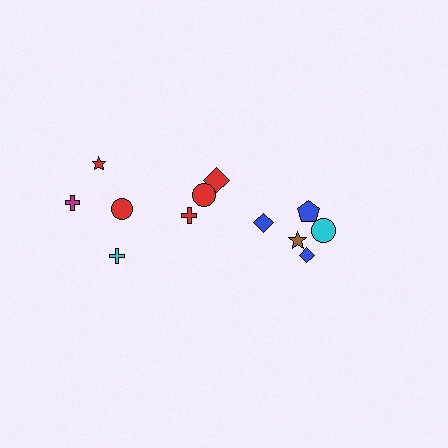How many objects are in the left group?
There are 7 objects.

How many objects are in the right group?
There are 5 objects.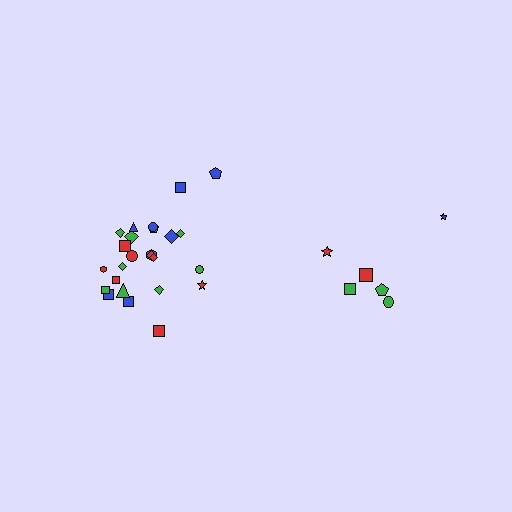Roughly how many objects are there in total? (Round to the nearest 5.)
Roughly 30 objects in total.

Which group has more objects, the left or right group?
The left group.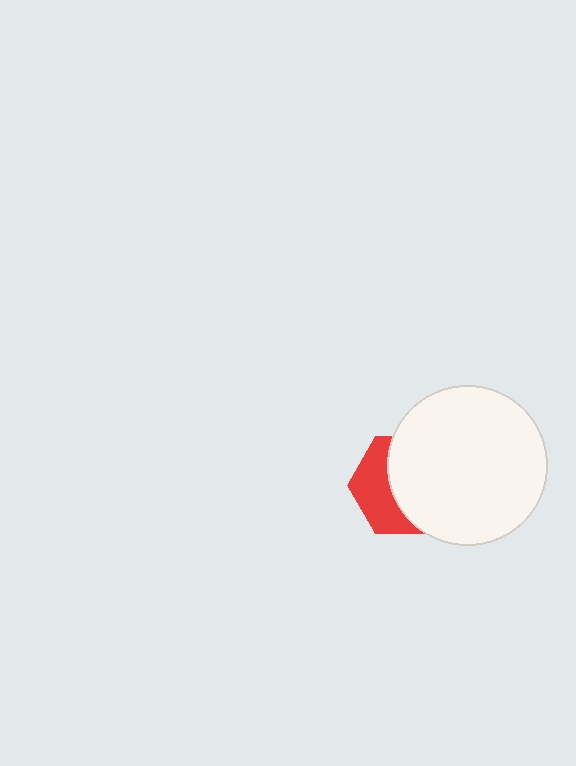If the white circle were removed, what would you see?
You would see the complete red hexagon.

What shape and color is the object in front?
The object in front is a white circle.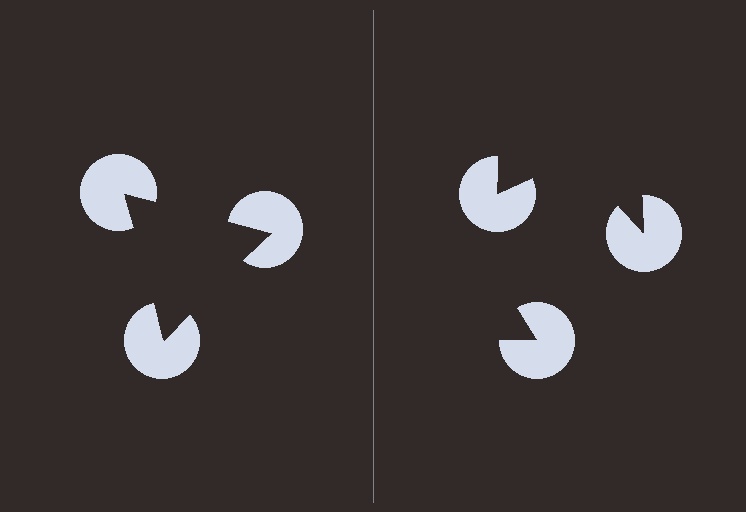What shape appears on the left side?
An illusory triangle.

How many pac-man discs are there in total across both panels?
6 — 3 on each side.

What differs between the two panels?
The pac-man discs are positioned identically on both sides; only the wedge orientations differ. On the left they align to a triangle; on the right they are misaligned.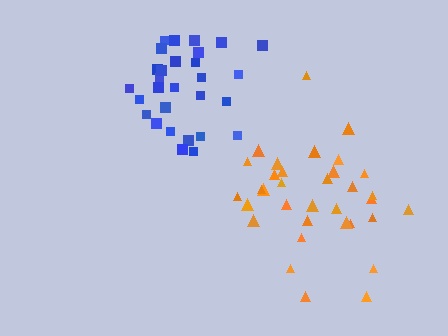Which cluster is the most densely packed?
Blue.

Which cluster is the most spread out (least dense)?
Orange.